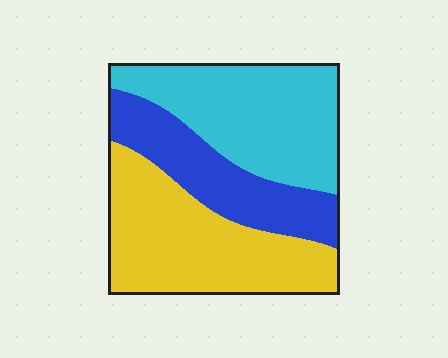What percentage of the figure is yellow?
Yellow covers 39% of the figure.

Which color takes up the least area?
Blue, at roughly 25%.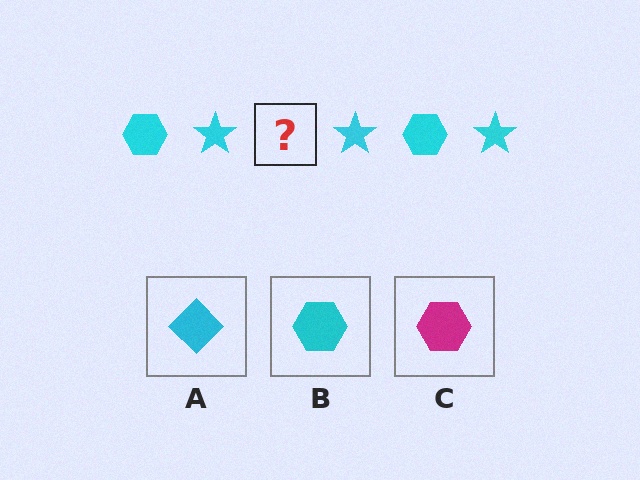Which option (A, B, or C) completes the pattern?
B.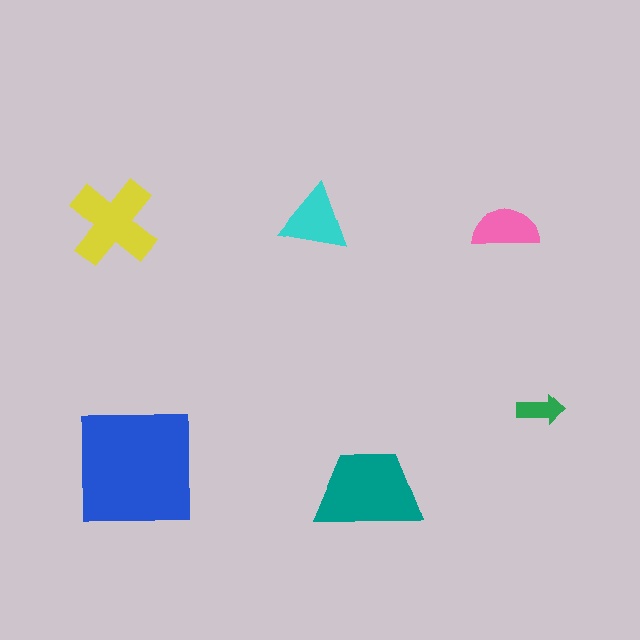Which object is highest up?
The yellow cross is topmost.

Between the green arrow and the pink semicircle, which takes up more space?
The pink semicircle.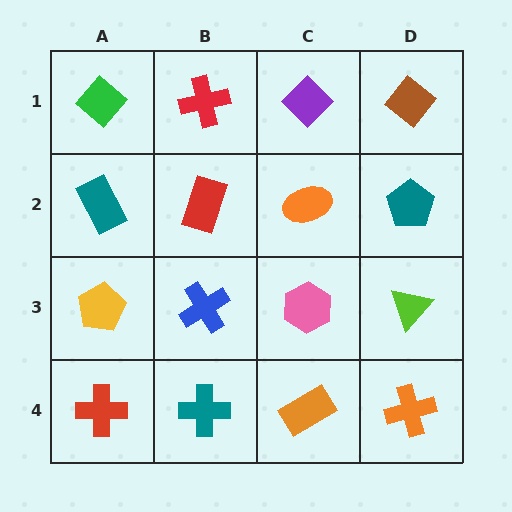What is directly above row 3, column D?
A teal pentagon.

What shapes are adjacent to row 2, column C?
A purple diamond (row 1, column C), a pink hexagon (row 3, column C), a red rectangle (row 2, column B), a teal pentagon (row 2, column D).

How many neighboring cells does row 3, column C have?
4.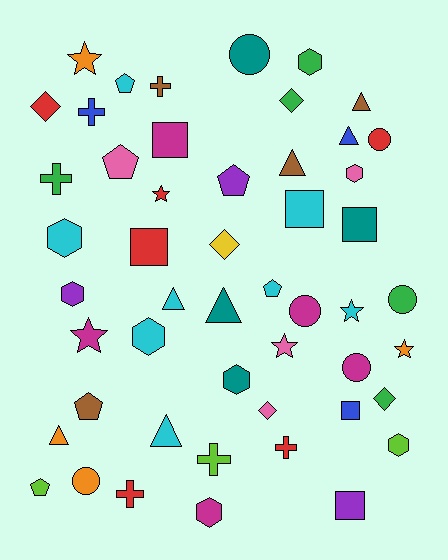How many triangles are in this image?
There are 7 triangles.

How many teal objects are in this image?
There are 4 teal objects.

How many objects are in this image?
There are 50 objects.